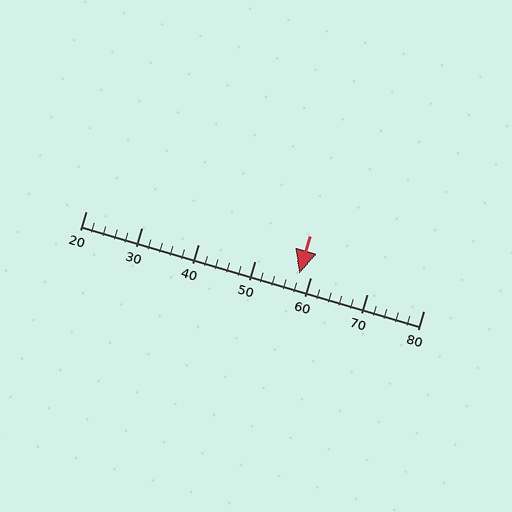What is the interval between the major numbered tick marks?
The major tick marks are spaced 10 units apart.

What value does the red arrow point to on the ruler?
The red arrow points to approximately 58.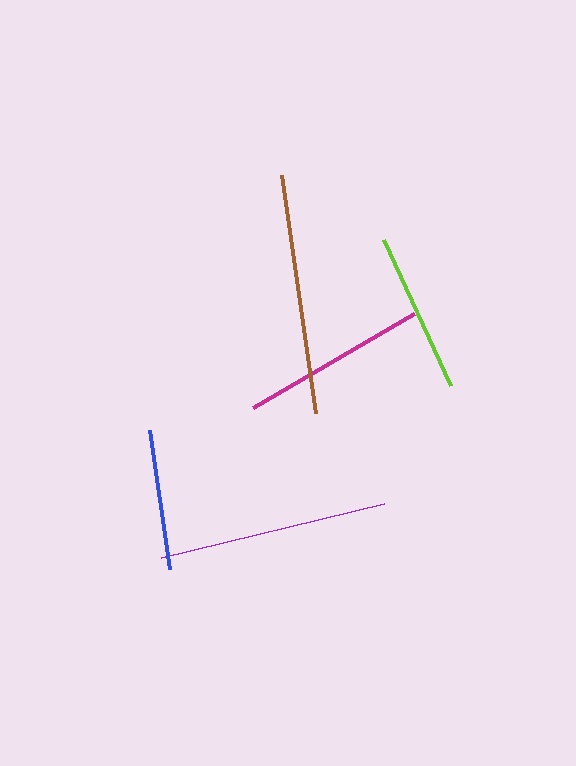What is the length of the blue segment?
The blue segment is approximately 140 pixels long.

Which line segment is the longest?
The brown line is the longest at approximately 241 pixels.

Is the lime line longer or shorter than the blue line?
The lime line is longer than the blue line.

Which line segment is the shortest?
The blue line is the shortest at approximately 140 pixels.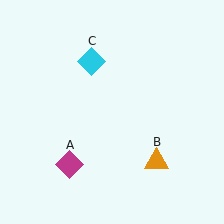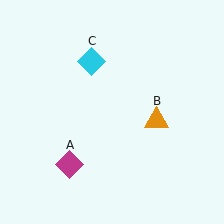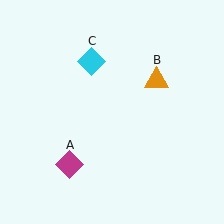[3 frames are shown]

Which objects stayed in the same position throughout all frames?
Magenta diamond (object A) and cyan diamond (object C) remained stationary.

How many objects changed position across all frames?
1 object changed position: orange triangle (object B).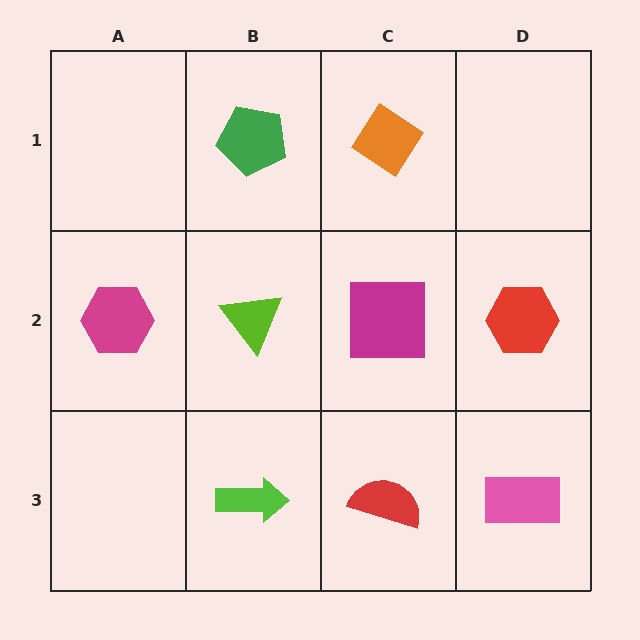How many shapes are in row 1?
2 shapes.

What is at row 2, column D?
A red hexagon.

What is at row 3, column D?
A pink rectangle.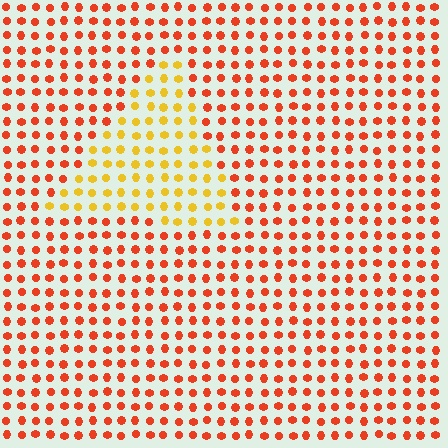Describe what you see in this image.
The image is filled with small red elements in a uniform arrangement. A triangle-shaped region is visible where the elements are tinted to a slightly different hue, forming a subtle color boundary.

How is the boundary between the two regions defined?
The boundary is defined purely by a slight shift in hue (about 40 degrees). Spacing, size, and orientation are identical on both sides.